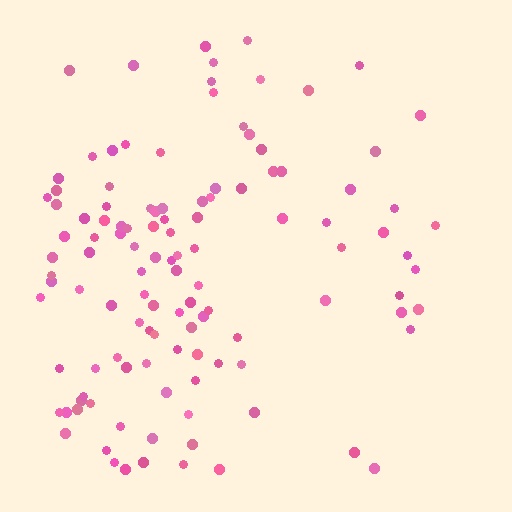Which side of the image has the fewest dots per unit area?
The right.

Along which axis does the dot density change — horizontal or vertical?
Horizontal.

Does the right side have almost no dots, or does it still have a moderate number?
Still a moderate number, just noticeably fewer than the left.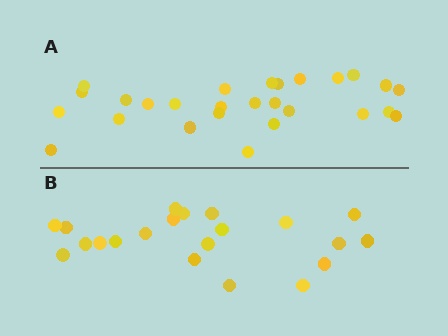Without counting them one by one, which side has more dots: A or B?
Region A (the top region) has more dots.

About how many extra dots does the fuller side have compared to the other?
Region A has about 6 more dots than region B.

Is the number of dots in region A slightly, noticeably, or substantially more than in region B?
Region A has noticeably more, but not dramatically so. The ratio is roughly 1.3 to 1.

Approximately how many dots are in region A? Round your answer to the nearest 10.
About 30 dots. (The exact count is 27, which rounds to 30.)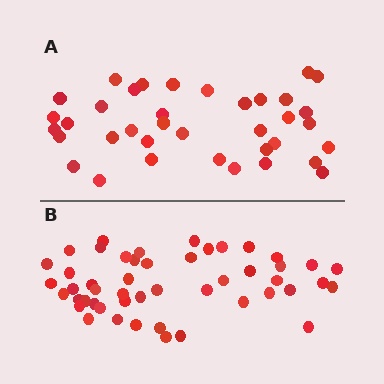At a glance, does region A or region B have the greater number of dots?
Region B (the bottom region) has more dots.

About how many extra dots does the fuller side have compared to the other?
Region B has roughly 12 or so more dots than region A.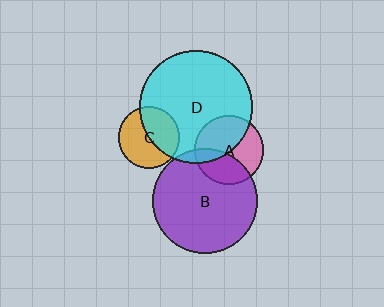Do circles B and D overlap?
Yes.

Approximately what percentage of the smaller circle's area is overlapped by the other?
Approximately 5%.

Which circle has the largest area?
Circle D (cyan).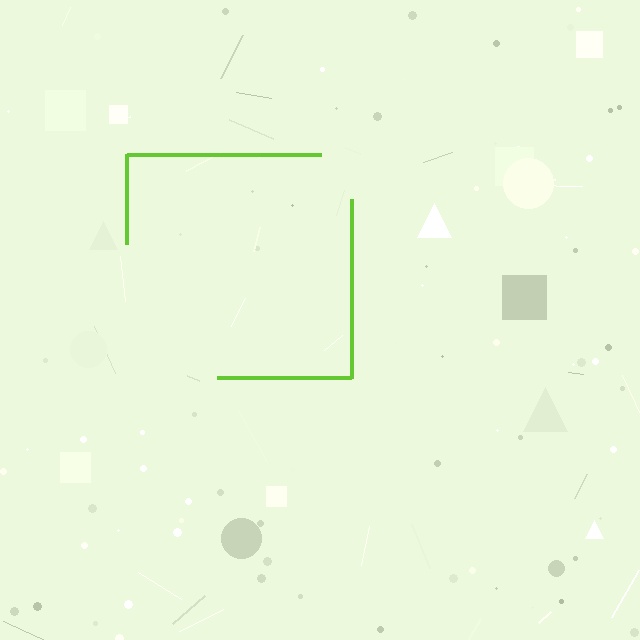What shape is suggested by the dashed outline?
The dashed outline suggests a square.